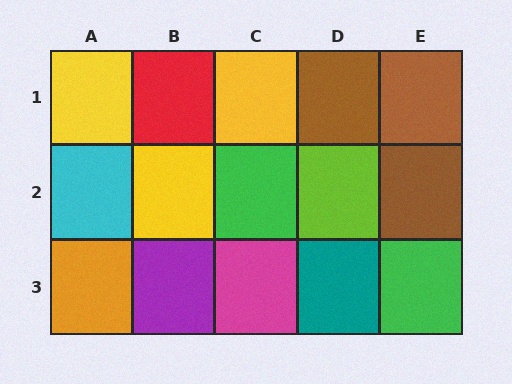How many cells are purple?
1 cell is purple.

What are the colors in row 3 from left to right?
Orange, purple, magenta, teal, green.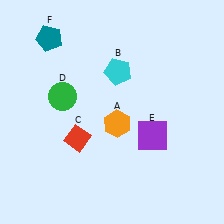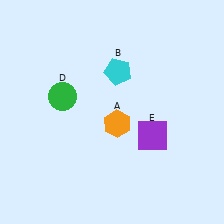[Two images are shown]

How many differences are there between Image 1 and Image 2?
There are 2 differences between the two images.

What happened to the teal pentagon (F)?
The teal pentagon (F) was removed in Image 2. It was in the top-left area of Image 1.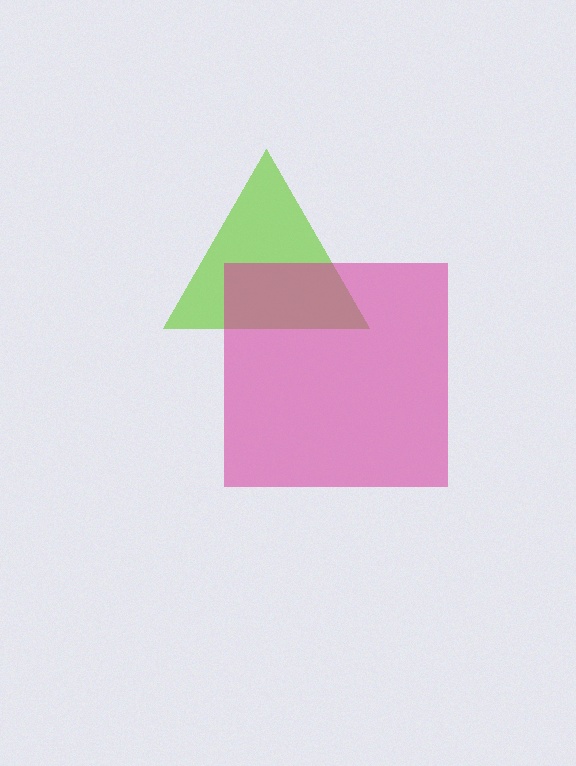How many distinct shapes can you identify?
There are 2 distinct shapes: a lime triangle, a magenta square.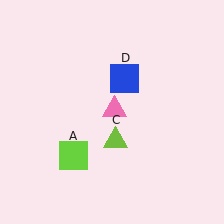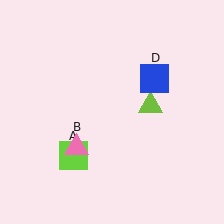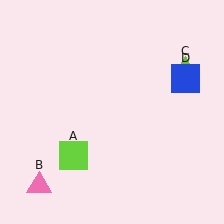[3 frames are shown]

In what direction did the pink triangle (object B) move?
The pink triangle (object B) moved down and to the left.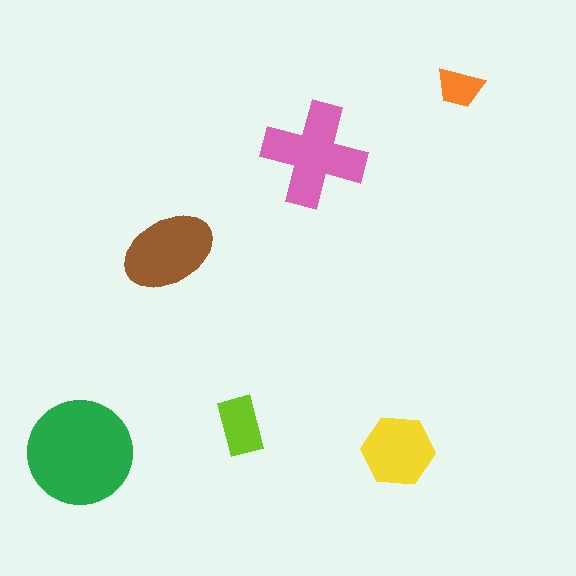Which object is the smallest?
The orange trapezoid.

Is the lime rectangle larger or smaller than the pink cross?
Smaller.